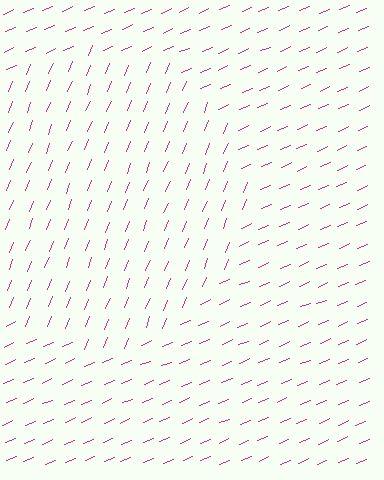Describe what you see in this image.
The image is filled with small magenta line segments. A circle region in the image has lines oriented differently from the surrounding lines, creating a visible texture boundary.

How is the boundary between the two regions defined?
The boundary is defined purely by a change in line orientation (approximately 45 degrees difference). All lines are the same color and thickness.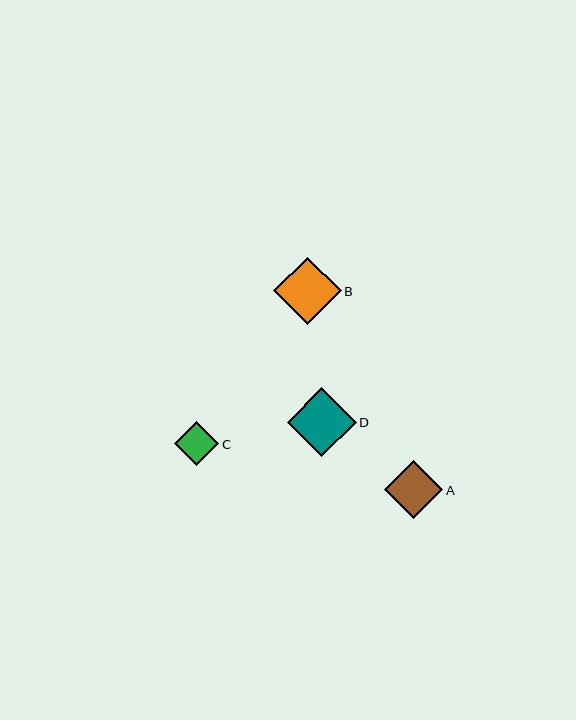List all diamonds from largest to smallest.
From largest to smallest: D, B, A, C.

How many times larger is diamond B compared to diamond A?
Diamond B is approximately 1.2 times the size of diamond A.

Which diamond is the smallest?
Diamond C is the smallest with a size of approximately 44 pixels.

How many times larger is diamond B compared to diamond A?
Diamond B is approximately 1.2 times the size of diamond A.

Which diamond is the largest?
Diamond D is the largest with a size of approximately 69 pixels.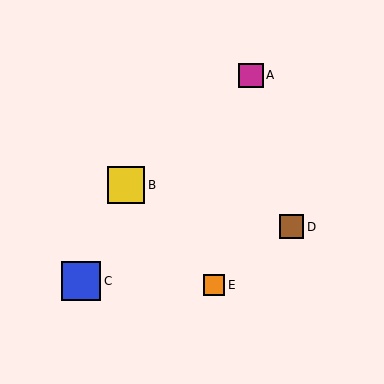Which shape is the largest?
The blue square (labeled C) is the largest.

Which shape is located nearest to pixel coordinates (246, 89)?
The magenta square (labeled A) at (251, 75) is nearest to that location.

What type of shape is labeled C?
Shape C is a blue square.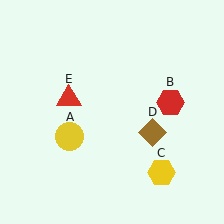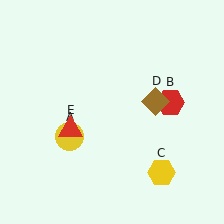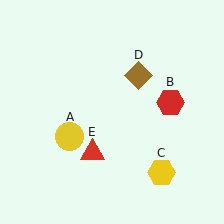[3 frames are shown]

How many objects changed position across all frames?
2 objects changed position: brown diamond (object D), red triangle (object E).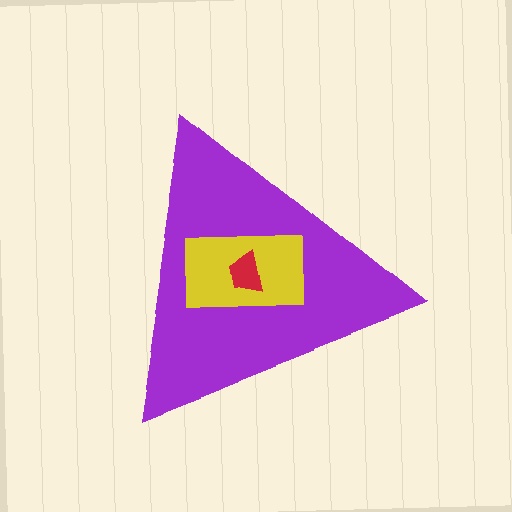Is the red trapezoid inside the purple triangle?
Yes.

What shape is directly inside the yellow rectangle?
The red trapezoid.